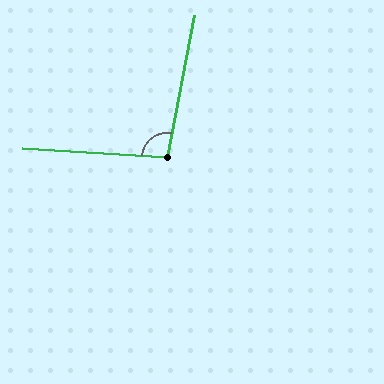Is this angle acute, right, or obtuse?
It is obtuse.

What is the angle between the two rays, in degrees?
Approximately 97 degrees.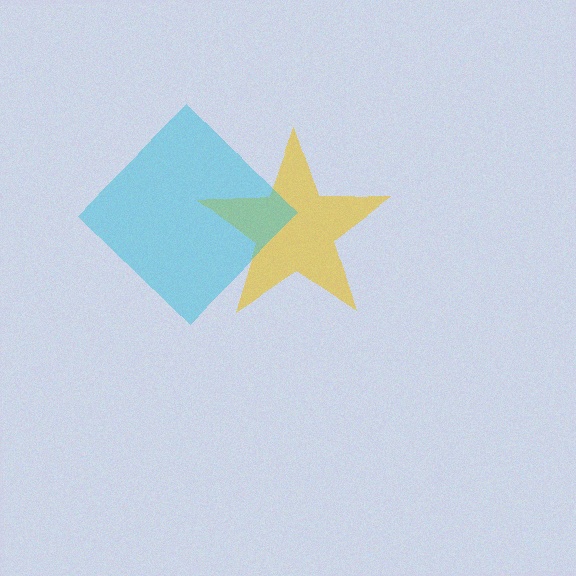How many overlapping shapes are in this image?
There are 2 overlapping shapes in the image.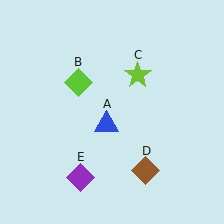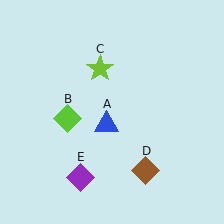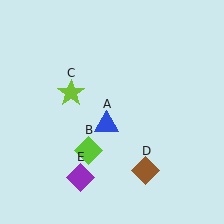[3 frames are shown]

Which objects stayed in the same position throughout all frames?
Blue triangle (object A) and brown diamond (object D) and purple diamond (object E) remained stationary.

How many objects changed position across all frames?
2 objects changed position: lime diamond (object B), lime star (object C).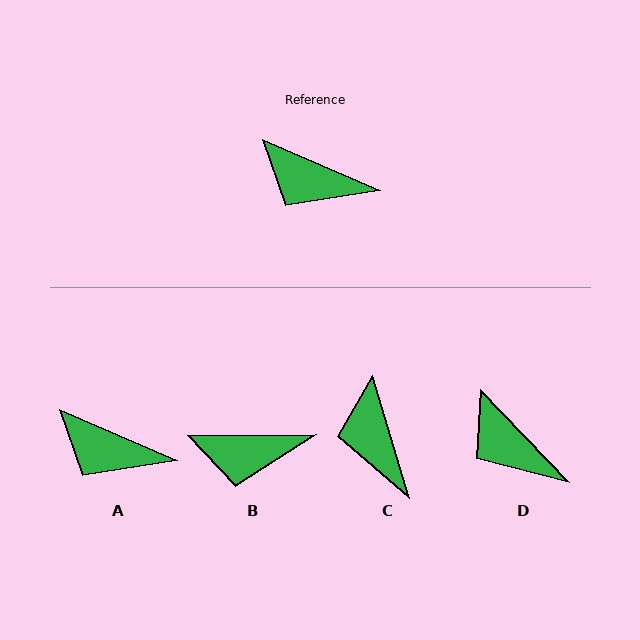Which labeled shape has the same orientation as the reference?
A.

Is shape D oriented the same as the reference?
No, it is off by about 23 degrees.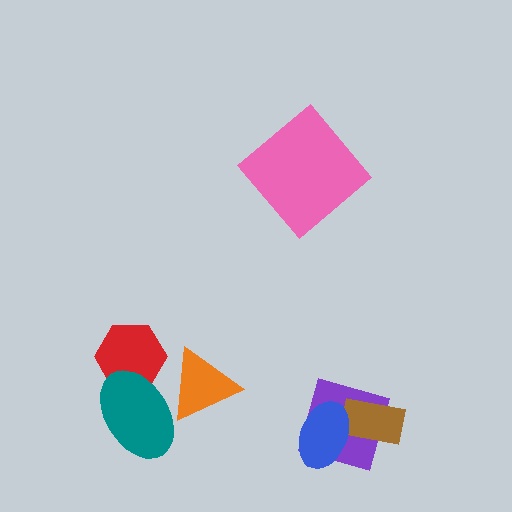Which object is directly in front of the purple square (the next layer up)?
The brown rectangle is directly in front of the purple square.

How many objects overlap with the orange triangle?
1 object overlaps with the orange triangle.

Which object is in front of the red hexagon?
The teal ellipse is in front of the red hexagon.